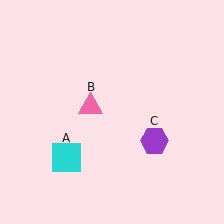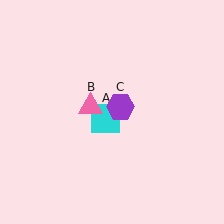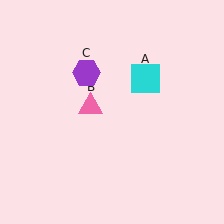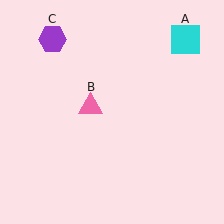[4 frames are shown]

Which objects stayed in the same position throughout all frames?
Pink triangle (object B) remained stationary.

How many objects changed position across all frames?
2 objects changed position: cyan square (object A), purple hexagon (object C).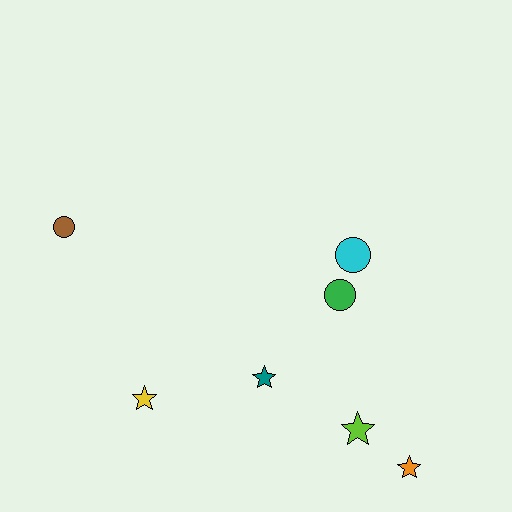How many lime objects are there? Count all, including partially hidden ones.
There is 1 lime object.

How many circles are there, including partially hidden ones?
There are 3 circles.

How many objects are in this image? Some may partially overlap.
There are 7 objects.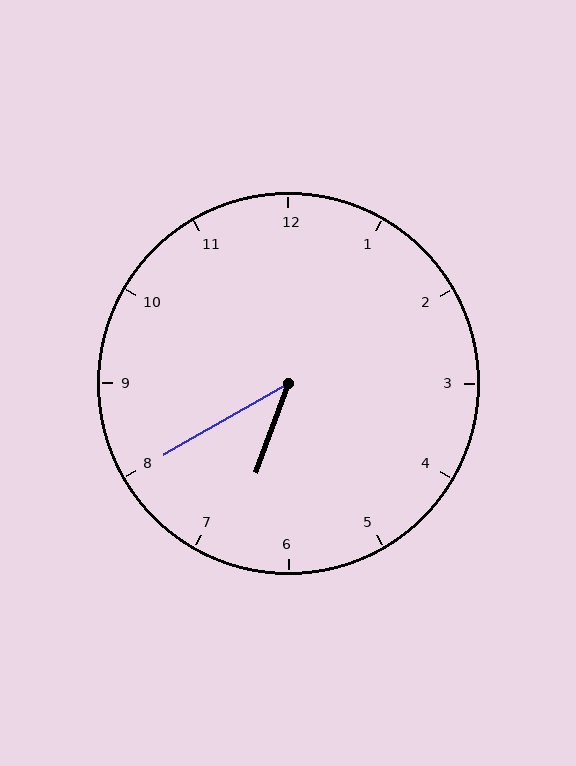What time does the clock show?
6:40.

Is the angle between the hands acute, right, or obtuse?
It is acute.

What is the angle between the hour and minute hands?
Approximately 40 degrees.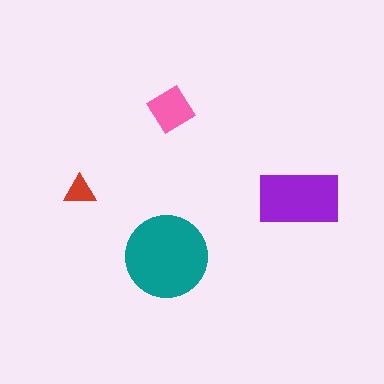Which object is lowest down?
The teal circle is bottommost.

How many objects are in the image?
There are 4 objects in the image.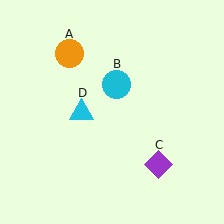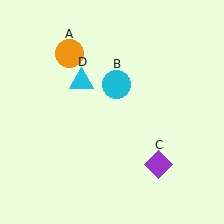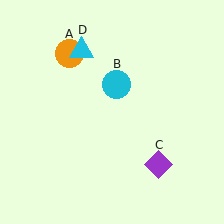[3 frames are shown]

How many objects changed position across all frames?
1 object changed position: cyan triangle (object D).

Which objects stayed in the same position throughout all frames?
Orange circle (object A) and cyan circle (object B) and purple diamond (object C) remained stationary.